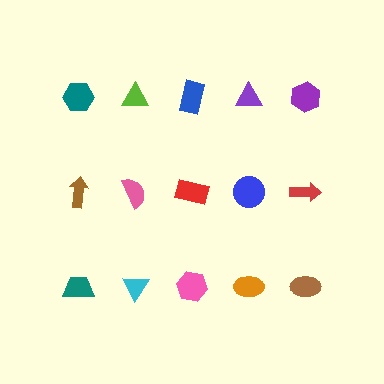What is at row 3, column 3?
A pink hexagon.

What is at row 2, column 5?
A red arrow.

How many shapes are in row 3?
5 shapes.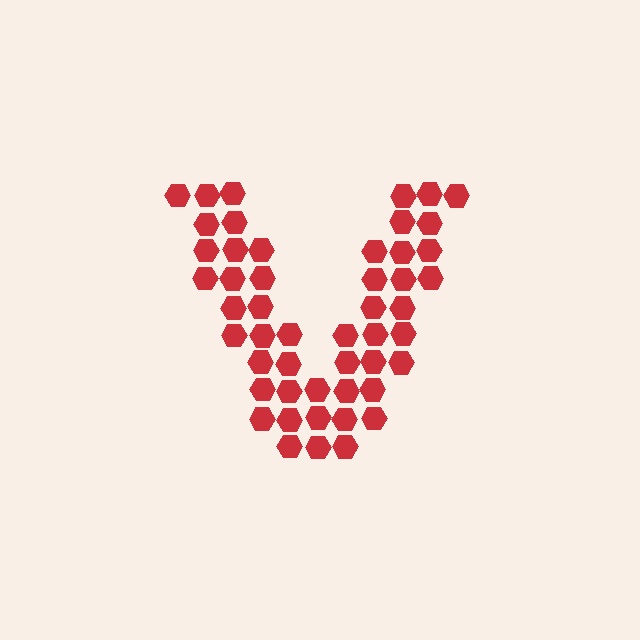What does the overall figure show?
The overall figure shows the letter V.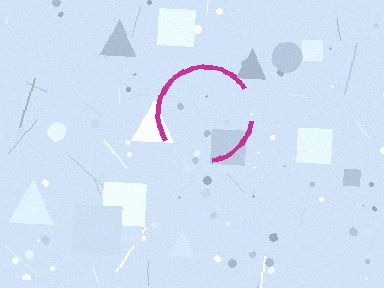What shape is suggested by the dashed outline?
The dashed outline suggests a circle.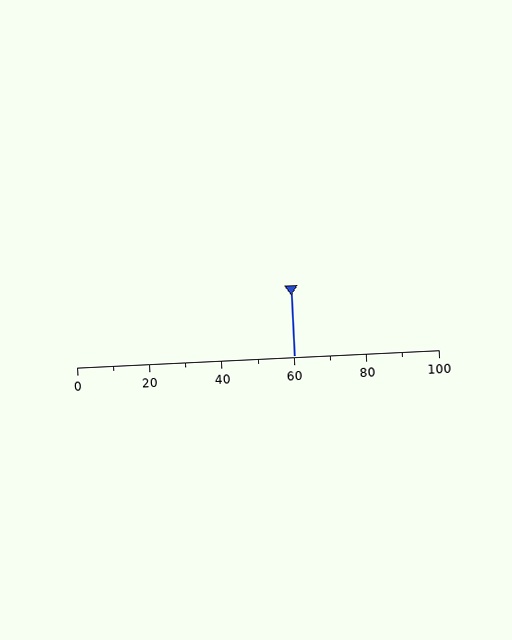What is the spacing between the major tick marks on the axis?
The major ticks are spaced 20 apart.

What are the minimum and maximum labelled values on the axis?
The axis runs from 0 to 100.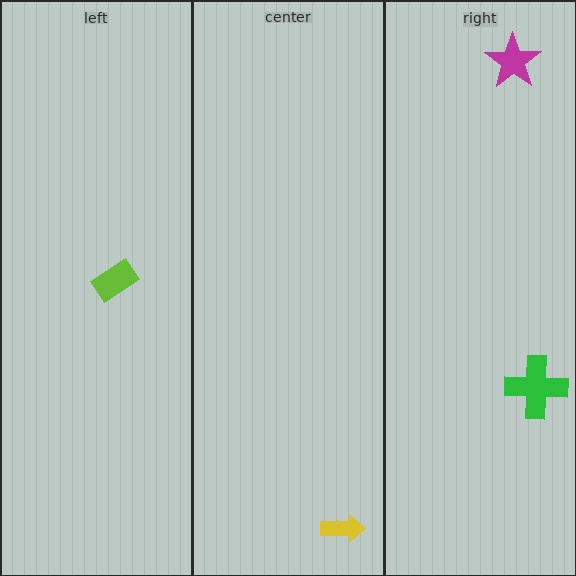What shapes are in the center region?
The yellow arrow.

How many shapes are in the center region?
1.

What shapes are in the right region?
The magenta star, the green cross.